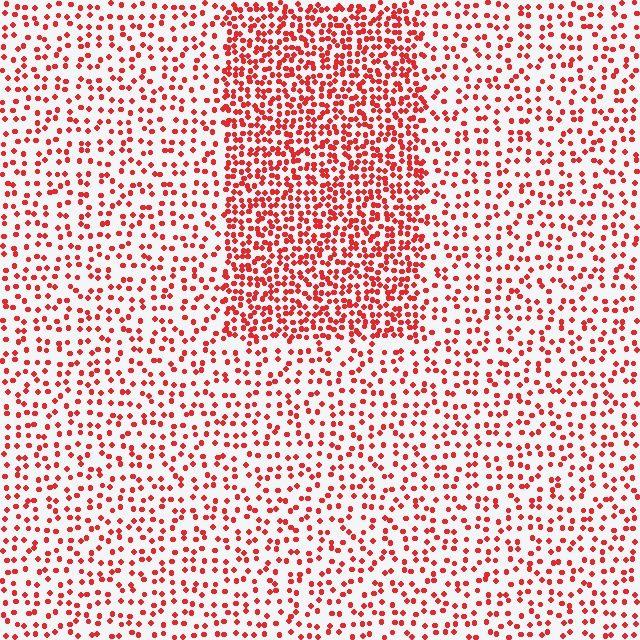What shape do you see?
I see a rectangle.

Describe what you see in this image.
The image contains small red elements arranged at two different densities. A rectangle-shaped region is visible where the elements are more densely packed than the surrounding area.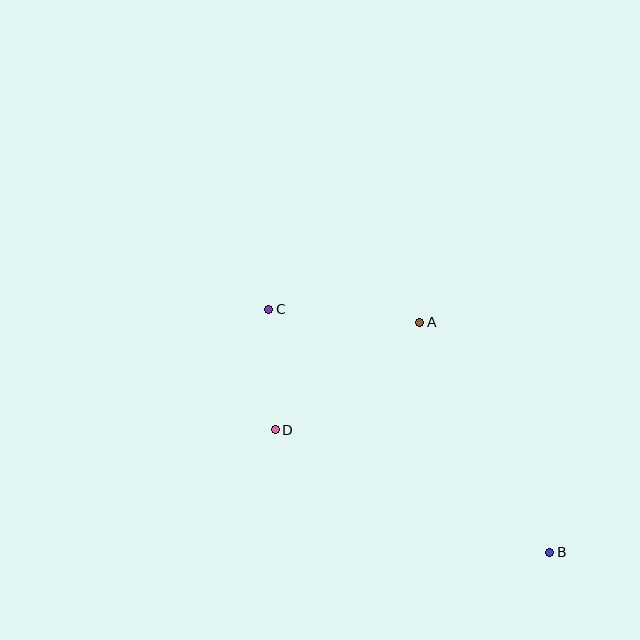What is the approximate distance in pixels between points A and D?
The distance between A and D is approximately 180 pixels.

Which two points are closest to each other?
Points C and D are closest to each other.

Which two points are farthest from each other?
Points B and C are farthest from each other.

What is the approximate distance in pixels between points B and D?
The distance between B and D is approximately 300 pixels.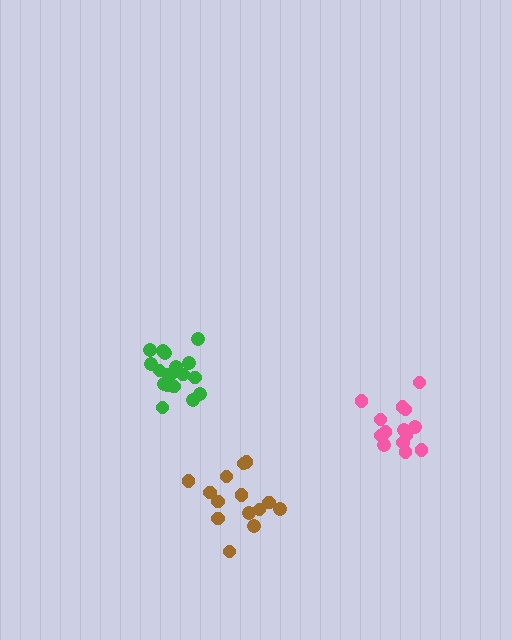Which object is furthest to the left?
The green cluster is leftmost.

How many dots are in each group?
Group 1: 14 dots, Group 2: 18 dots, Group 3: 14 dots (46 total).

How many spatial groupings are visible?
There are 3 spatial groupings.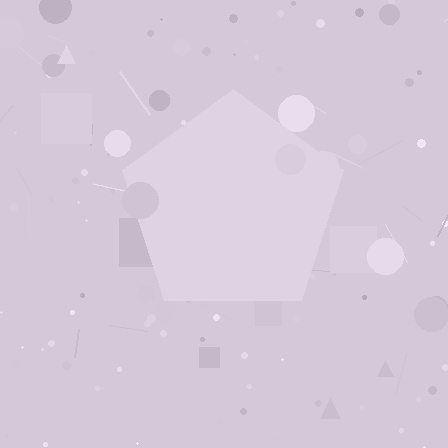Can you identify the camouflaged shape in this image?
The camouflaged shape is a pentagon.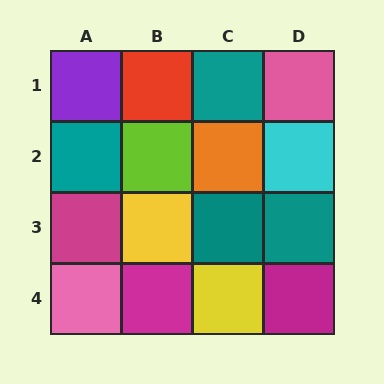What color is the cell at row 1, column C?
Teal.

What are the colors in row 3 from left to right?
Magenta, yellow, teal, teal.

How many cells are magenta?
3 cells are magenta.